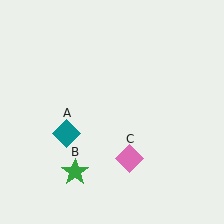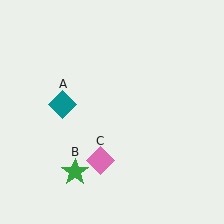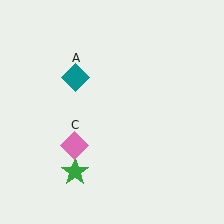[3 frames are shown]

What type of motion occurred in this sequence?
The teal diamond (object A), pink diamond (object C) rotated clockwise around the center of the scene.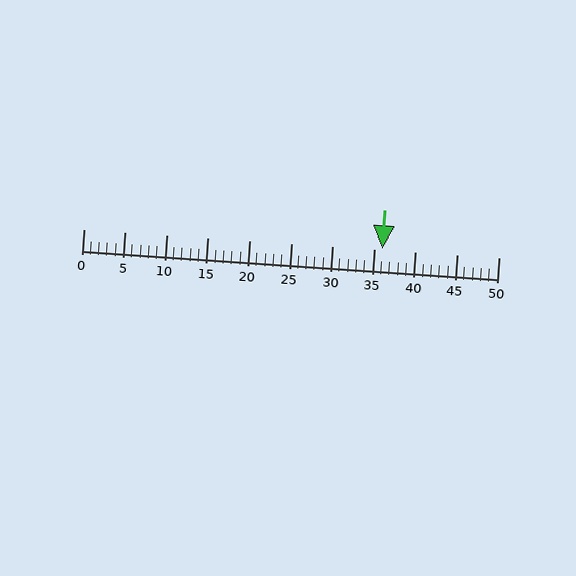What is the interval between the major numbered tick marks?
The major tick marks are spaced 5 units apart.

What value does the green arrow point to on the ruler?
The green arrow points to approximately 36.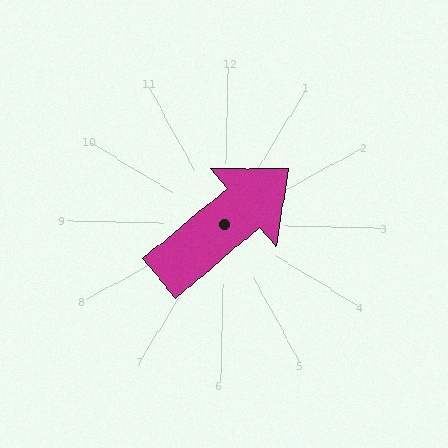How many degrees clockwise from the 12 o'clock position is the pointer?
Approximately 49 degrees.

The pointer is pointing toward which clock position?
Roughly 2 o'clock.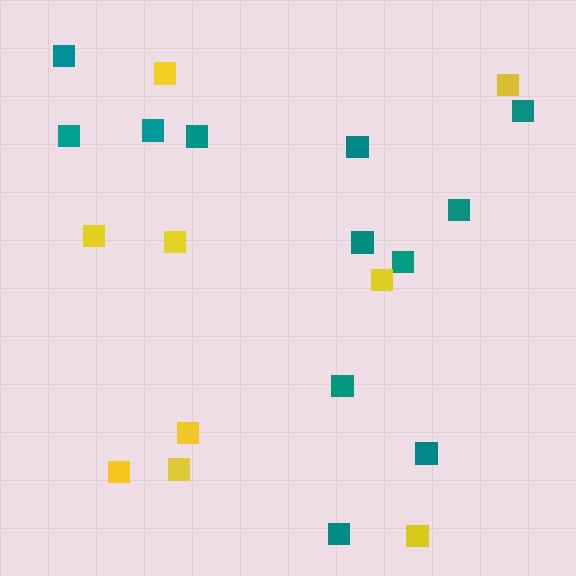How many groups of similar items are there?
There are 2 groups: one group of teal squares (12) and one group of yellow squares (9).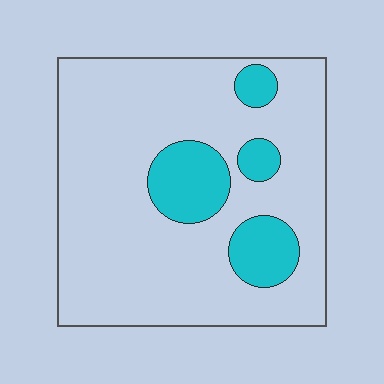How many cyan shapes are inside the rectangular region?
4.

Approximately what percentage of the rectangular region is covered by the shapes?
Approximately 15%.